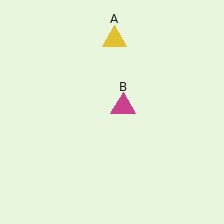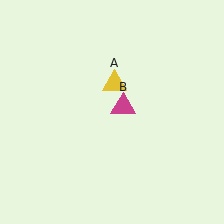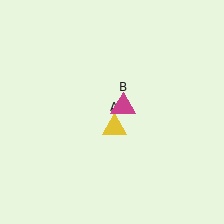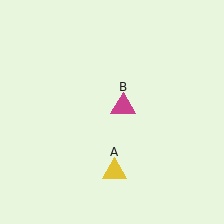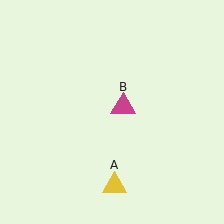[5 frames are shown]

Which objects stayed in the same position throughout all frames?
Magenta triangle (object B) remained stationary.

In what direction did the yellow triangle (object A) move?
The yellow triangle (object A) moved down.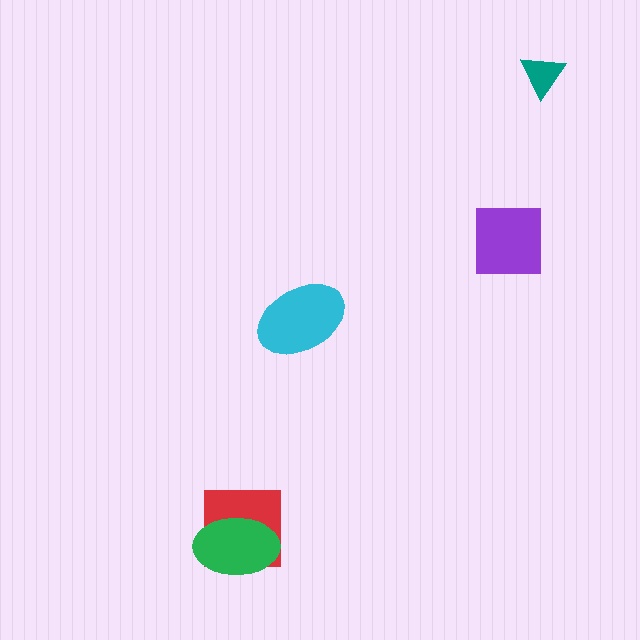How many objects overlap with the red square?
1 object overlaps with the red square.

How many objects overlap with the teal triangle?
0 objects overlap with the teal triangle.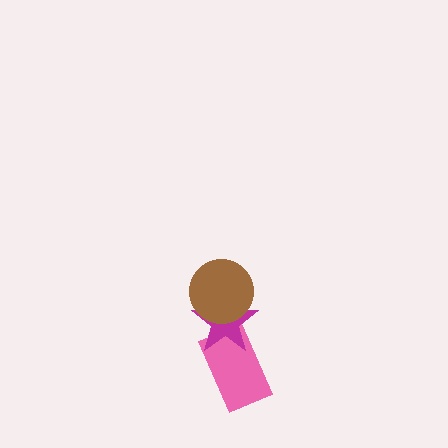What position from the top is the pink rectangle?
The pink rectangle is 3rd from the top.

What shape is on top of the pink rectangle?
The magenta star is on top of the pink rectangle.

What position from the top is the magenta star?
The magenta star is 2nd from the top.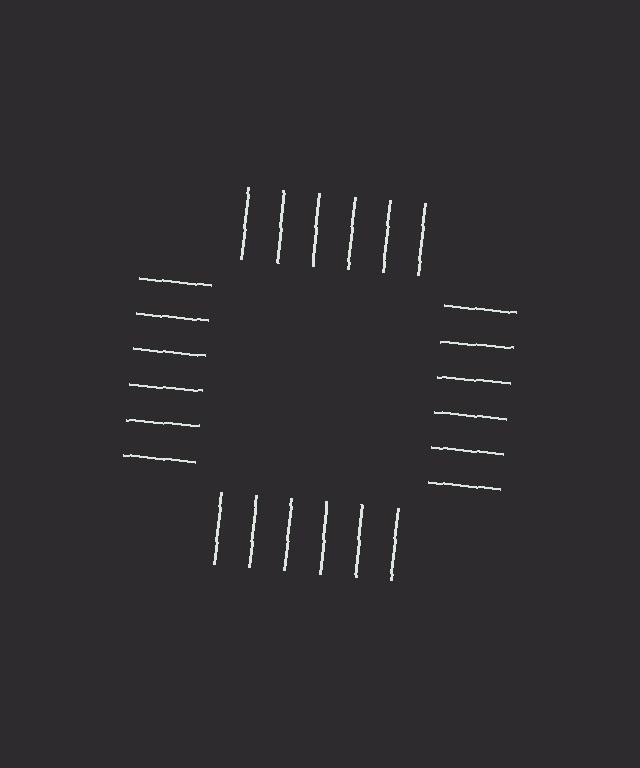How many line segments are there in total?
24 — 6 along each of the 4 edges.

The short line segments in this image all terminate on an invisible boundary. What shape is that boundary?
An illusory square — the line segments terminate on its edges but no continuous stroke is drawn.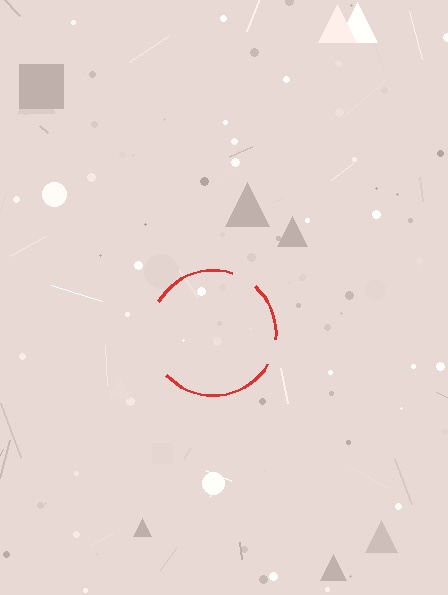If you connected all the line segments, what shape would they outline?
They would outline a circle.